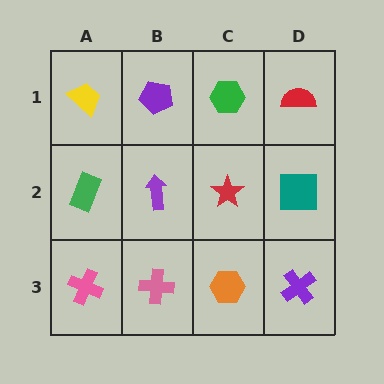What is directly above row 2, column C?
A green hexagon.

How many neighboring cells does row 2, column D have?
3.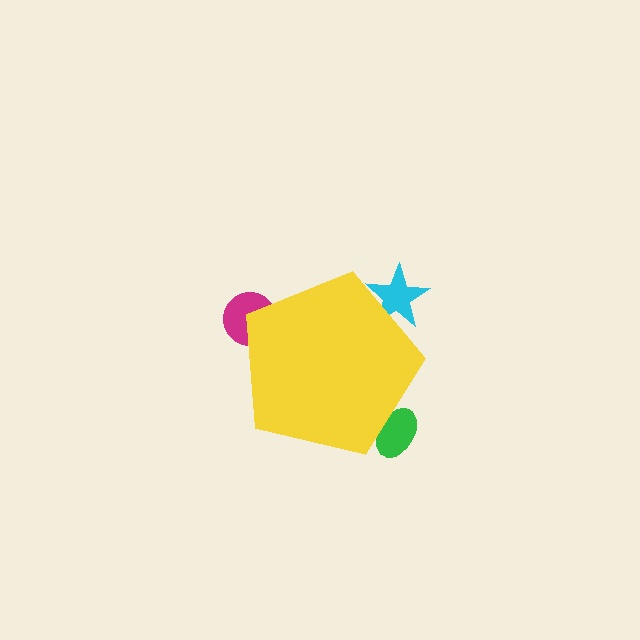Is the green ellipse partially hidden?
Yes, the green ellipse is partially hidden behind the yellow pentagon.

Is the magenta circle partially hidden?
Yes, the magenta circle is partially hidden behind the yellow pentagon.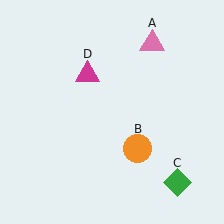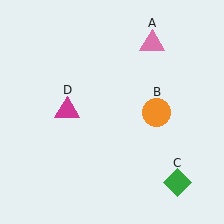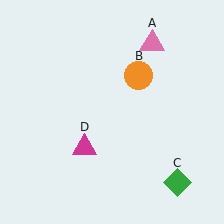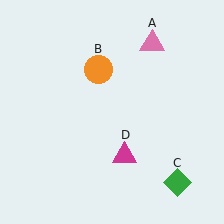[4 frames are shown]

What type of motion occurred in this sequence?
The orange circle (object B), magenta triangle (object D) rotated counterclockwise around the center of the scene.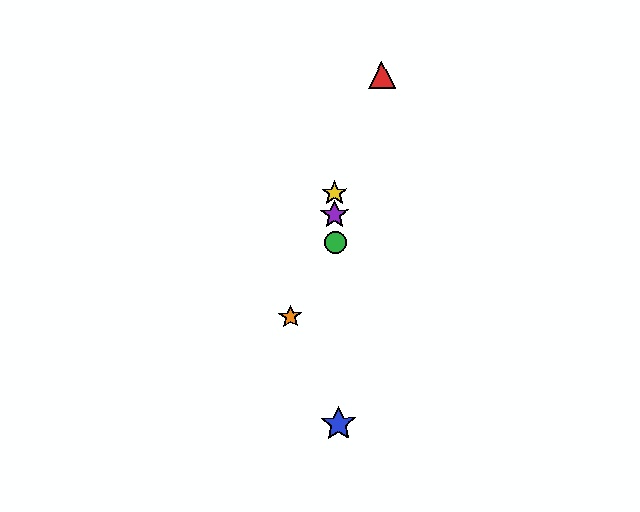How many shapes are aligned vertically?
4 shapes (the blue star, the green circle, the yellow star, the purple star) are aligned vertically.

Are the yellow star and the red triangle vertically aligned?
No, the yellow star is at x≈334 and the red triangle is at x≈382.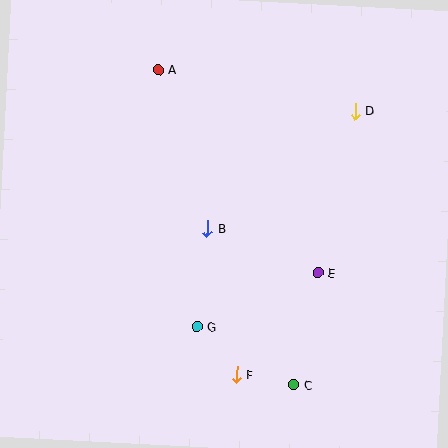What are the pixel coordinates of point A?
Point A is at (158, 70).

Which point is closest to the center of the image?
Point B at (208, 228) is closest to the center.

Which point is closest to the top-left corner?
Point A is closest to the top-left corner.